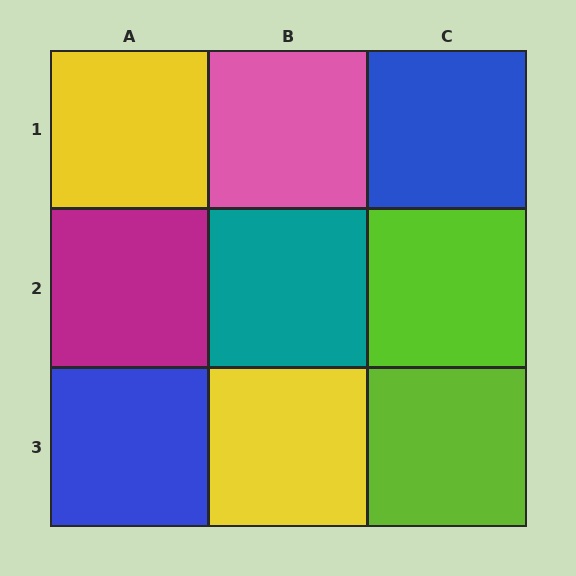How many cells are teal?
1 cell is teal.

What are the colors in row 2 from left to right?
Magenta, teal, lime.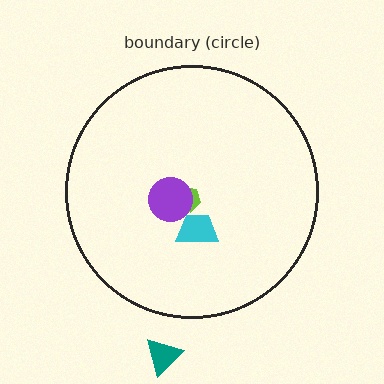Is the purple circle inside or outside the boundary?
Inside.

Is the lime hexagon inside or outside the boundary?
Inside.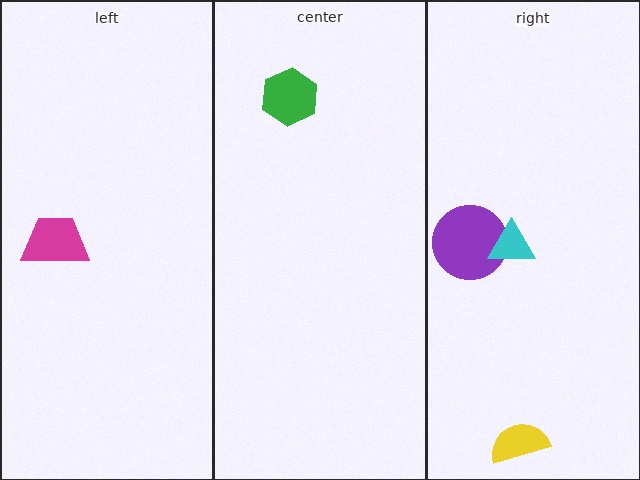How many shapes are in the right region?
3.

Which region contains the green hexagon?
The center region.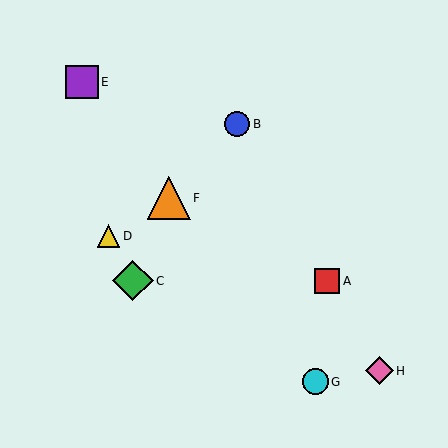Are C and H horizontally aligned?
No, C is at y≈281 and H is at y≈371.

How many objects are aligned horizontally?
2 objects (A, C) are aligned horizontally.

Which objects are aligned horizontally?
Objects A, C are aligned horizontally.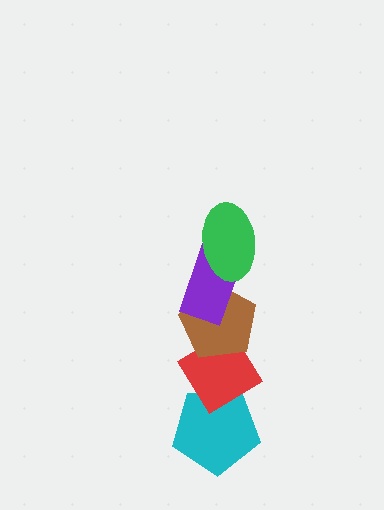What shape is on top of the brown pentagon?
The purple rectangle is on top of the brown pentagon.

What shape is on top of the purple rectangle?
The green ellipse is on top of the purple rectangle.